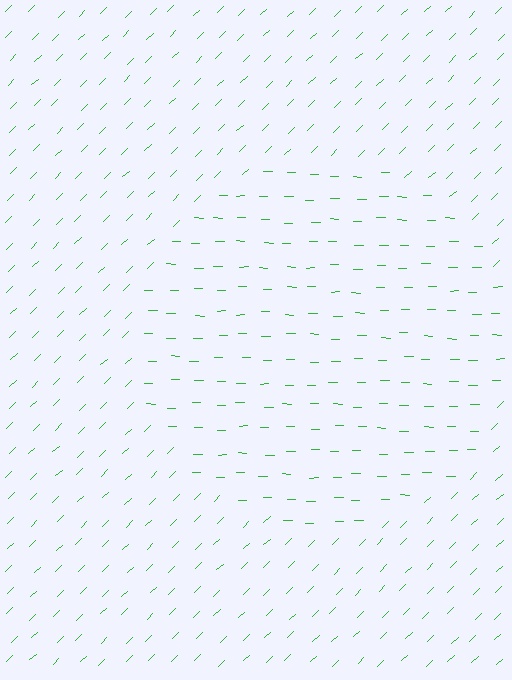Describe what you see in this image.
The image is filled with small green line segments. A circle region in the image has lines oriented differently from the surrounding lines, creating a visible texture boundary.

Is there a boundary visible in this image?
Yes, there is a texture boundary formed by a change in line orientation.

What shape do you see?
I see a circle.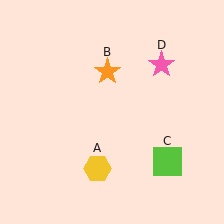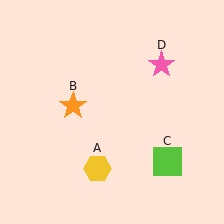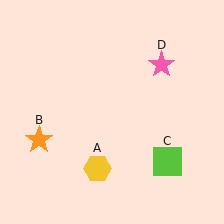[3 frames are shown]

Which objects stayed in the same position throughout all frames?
Yellow hexagon (object A) and lime square (object C) and pink star (object D) remained stationary.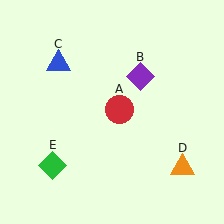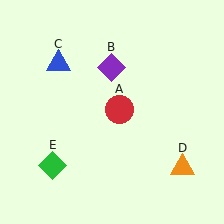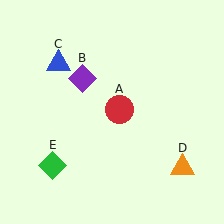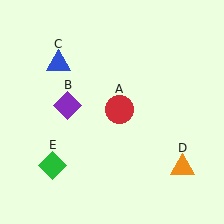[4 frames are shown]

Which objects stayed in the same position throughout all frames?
Red circle (object A) and blue triangle (object C) and orange triangle (object D) and green diamond (object E) remained stationary.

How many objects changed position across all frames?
1 object changed position: purple diamond (object B).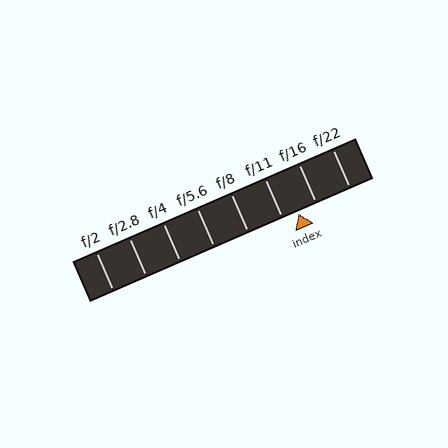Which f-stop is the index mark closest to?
The index mark is closest to f/11.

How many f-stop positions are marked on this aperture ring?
There are 8 f-stop positions marked.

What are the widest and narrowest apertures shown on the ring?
The widest aperture shown is f/2 and the narrowest is f/22.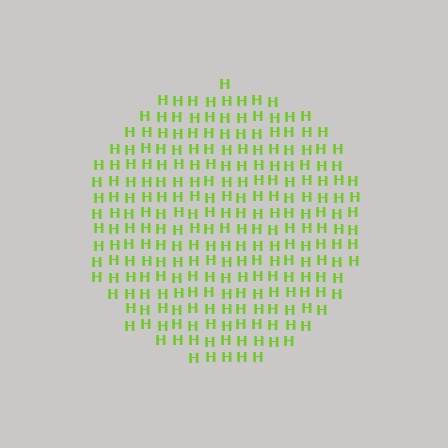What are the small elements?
The small elements are letter H's.